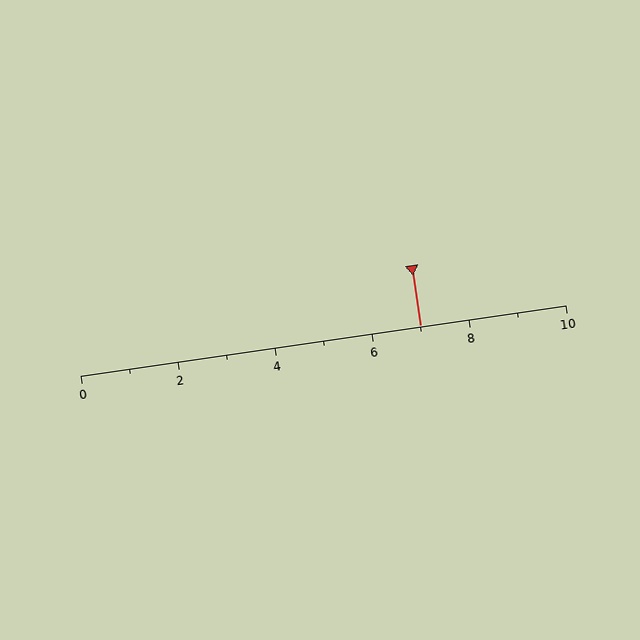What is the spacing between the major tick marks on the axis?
The major ticks are spaced 2 apart.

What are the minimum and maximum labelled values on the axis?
The axis runs from 0 to 10.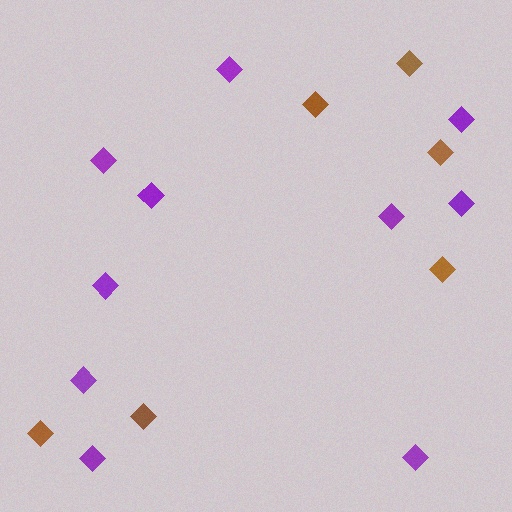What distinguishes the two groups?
There are 2 groups: one group of purple diamonds (10) and one group of brown diamonds (6).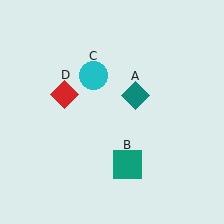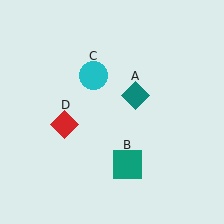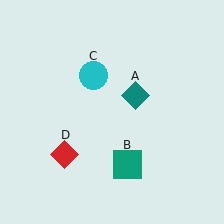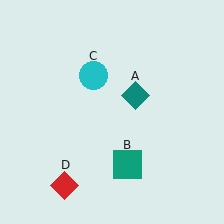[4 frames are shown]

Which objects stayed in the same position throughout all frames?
Teal diamond (object A) and teal square (object B) and cyan circle (object C) remained stationary.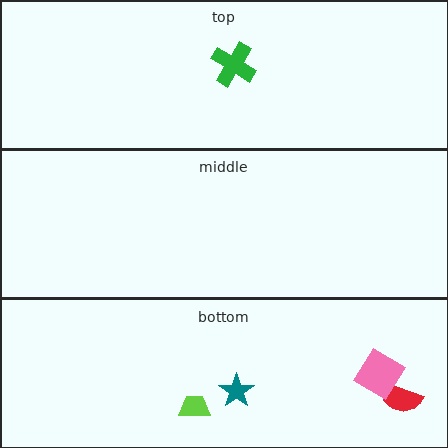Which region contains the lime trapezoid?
The bottom region.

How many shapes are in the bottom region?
4.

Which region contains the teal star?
The bottom region.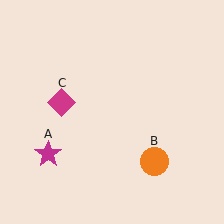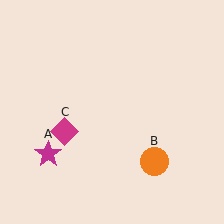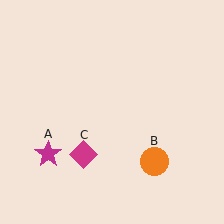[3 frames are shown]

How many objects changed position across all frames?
1 object changed position: magenta diamond (object C).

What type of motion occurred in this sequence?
The magenta diamond (object C) rotated counterclockwise around the center of the scene.